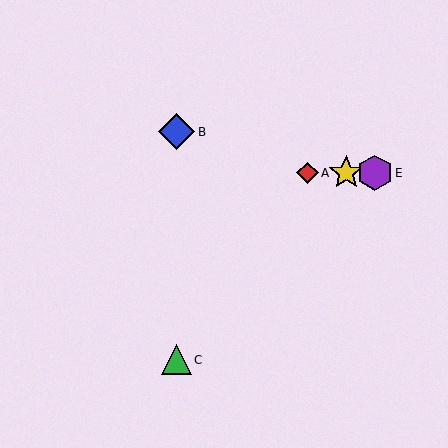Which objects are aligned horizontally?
Objects A, D, E are aligned horizontally.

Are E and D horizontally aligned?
Yes, both are at y≈173.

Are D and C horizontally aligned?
No, D is at y≈173 and C is at y≈360.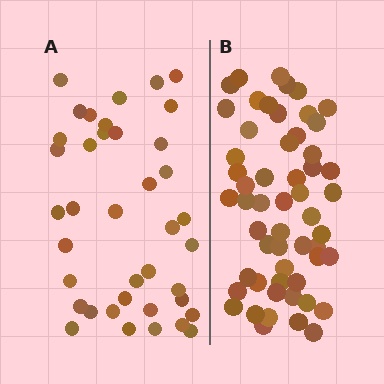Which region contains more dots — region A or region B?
Region B (the right region) has more dots.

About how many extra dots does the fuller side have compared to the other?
Region B has approximately 15 more dots than region A.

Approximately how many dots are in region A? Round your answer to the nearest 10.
About 40 dots. (The exact count is 39, which rounds to 40.)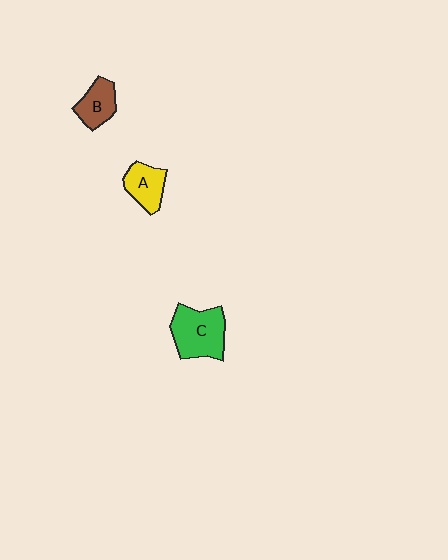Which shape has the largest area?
Shape C (green).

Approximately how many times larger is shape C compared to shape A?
Approximately 1.6 times.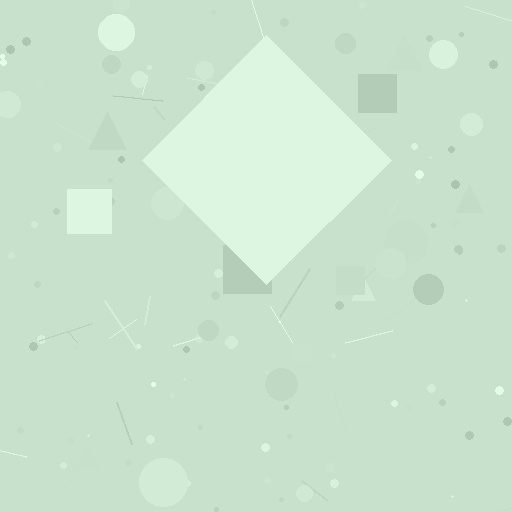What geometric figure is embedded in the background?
A diamond is embedded in the background.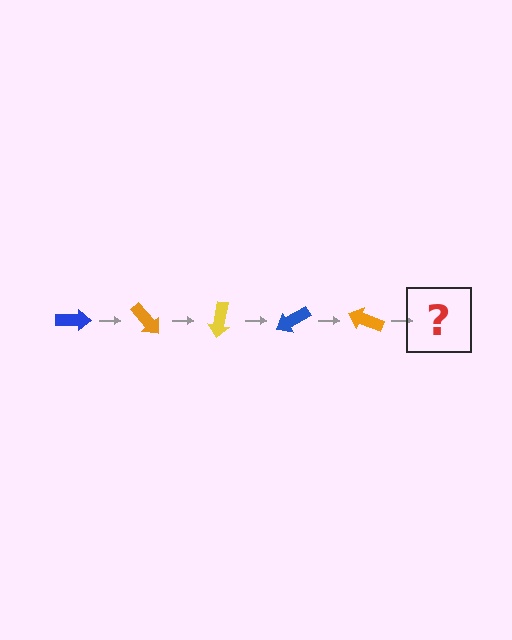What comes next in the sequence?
The next element should be a yellow arrow, rotated 250 degrees from the start.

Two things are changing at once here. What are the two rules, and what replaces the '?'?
The two rules are that it rotates 50 degrees each step and the color cycles through blue, orange, and yellow. The '?' should be a yellow arrow, rotated 250 degrees from the start.